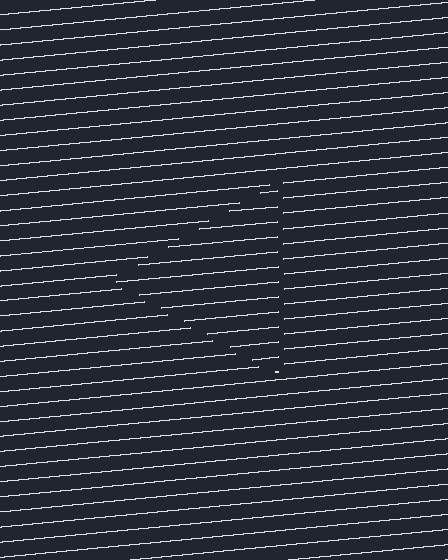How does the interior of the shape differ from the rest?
The interior of the shape contains the same grating, shifted by half a period — the contour is defined by the phase discontinuity where line-ends from the inner and outer gratings abut.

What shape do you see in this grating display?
An illusory triangle. The interior of the shape contains the same grating, shifted by half a period — the contour is defined by the phase discontinuity where line-ends from the inner and outer gratings abut.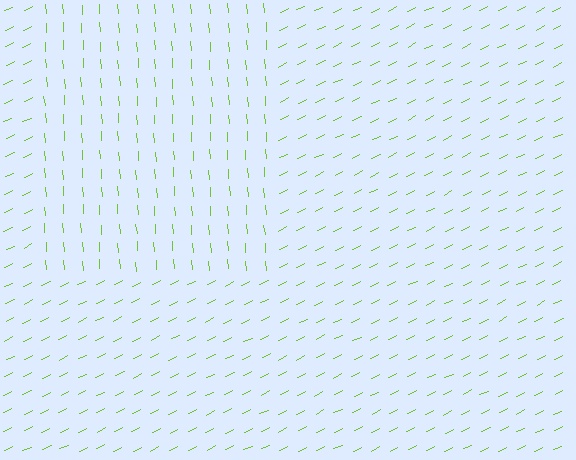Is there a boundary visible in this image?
Yes, there is a texture boundary formed by a change in line orientation.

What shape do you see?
I see a rectangle.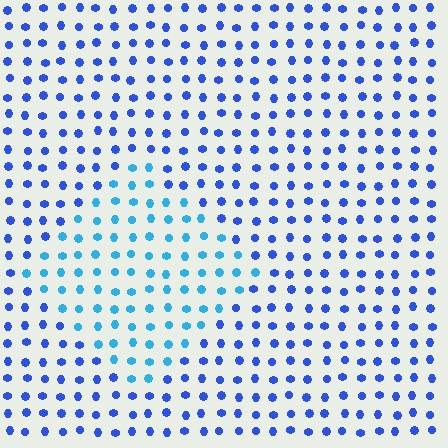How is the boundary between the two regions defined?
The boundary is defined purely by a slight shift in hue (about 32 degrees). Spacing, size, and orientation are identical on both sides.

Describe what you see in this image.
The image is filled with small blue elements in a uniform arrangement. A diamond-shaped region is visible where the elements are tinted to a slightly different hue, forming a subtle color boundary.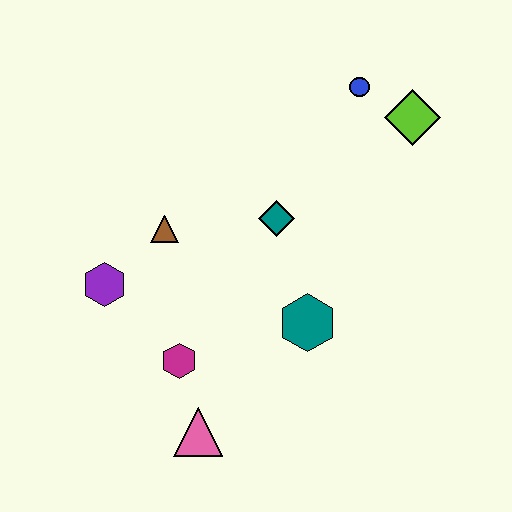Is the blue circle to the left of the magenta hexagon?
No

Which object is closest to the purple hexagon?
The brown triangle is closest to the purple hexagon.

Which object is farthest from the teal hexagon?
The blue circle is farthest from the teal hexagon.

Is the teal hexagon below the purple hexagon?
Yes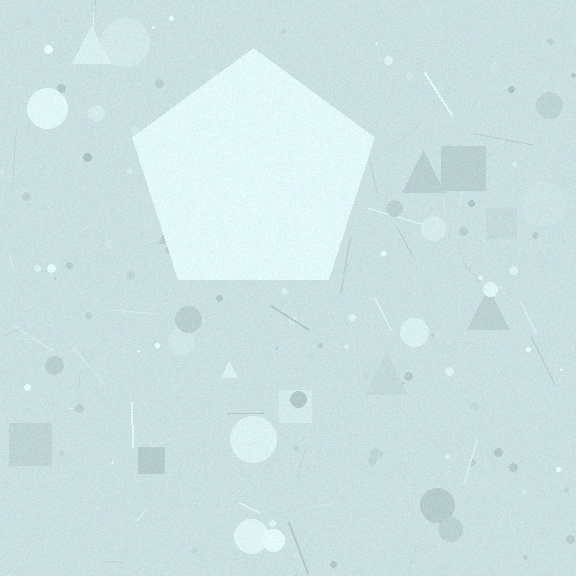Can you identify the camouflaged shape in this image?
The camouflaged shape is a pentagon.